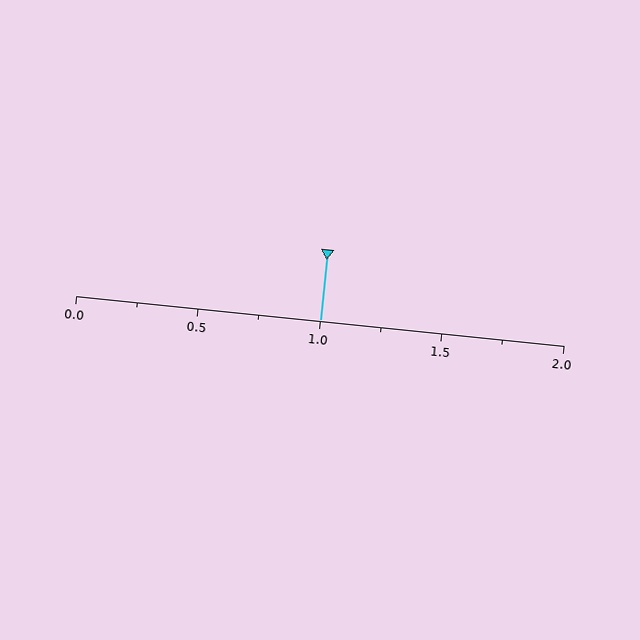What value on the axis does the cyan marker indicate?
The marker indicates approximately 1.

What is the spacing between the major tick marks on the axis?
The major ticks are spaced 0.5 apart.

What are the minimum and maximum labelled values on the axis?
The axis runs from 0.0 to 2.0.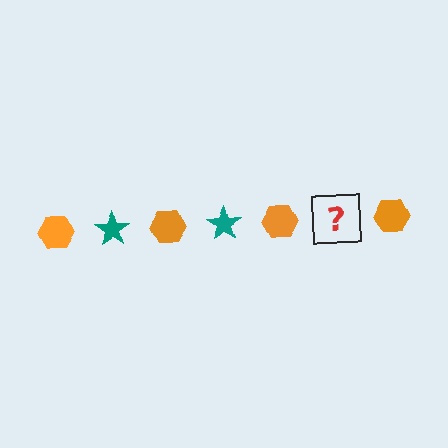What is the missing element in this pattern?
The missing element is a teal star.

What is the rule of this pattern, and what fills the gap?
The rule is that the pattern alternates between orange hexagon and teal star. The gap should be filled with a teal star.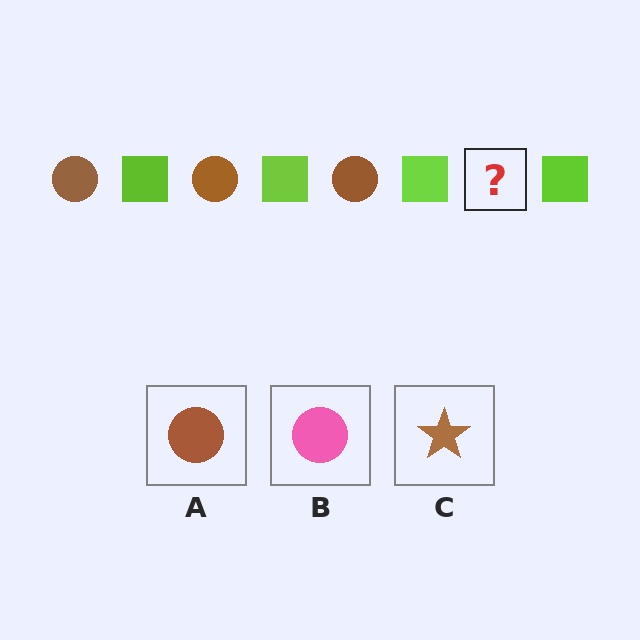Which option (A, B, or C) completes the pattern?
A.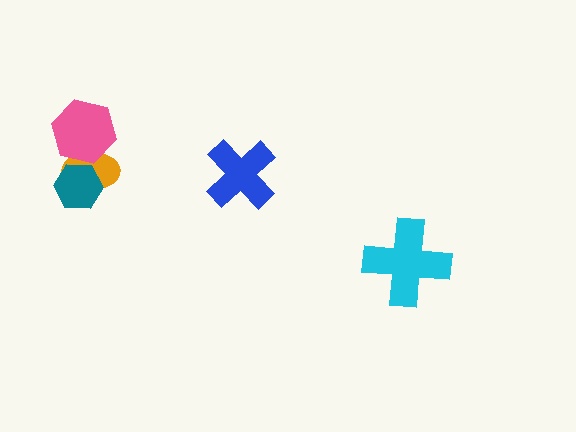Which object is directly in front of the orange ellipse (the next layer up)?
The teal hexagon is directly in front of the orange ellipse.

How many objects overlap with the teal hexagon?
1 object overlaps with the teal hexagon.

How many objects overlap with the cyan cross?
0 objects overlap with the cyan cross.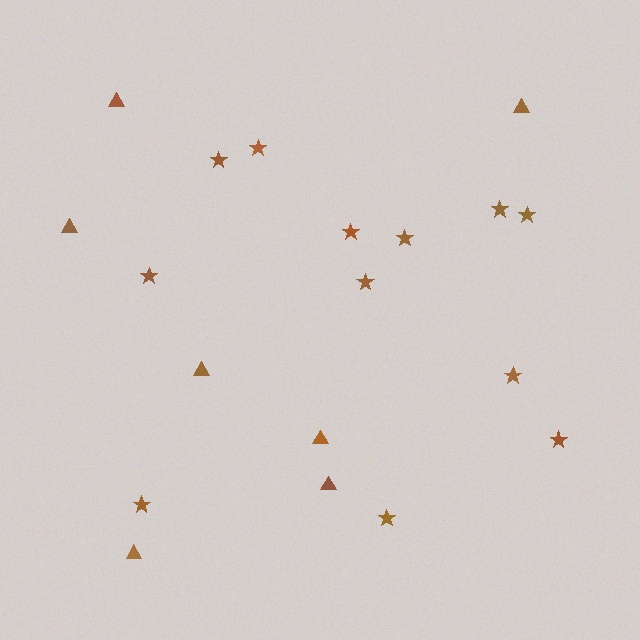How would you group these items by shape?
There are 2 groups: one group of triangles (7) and one group of stars (12).